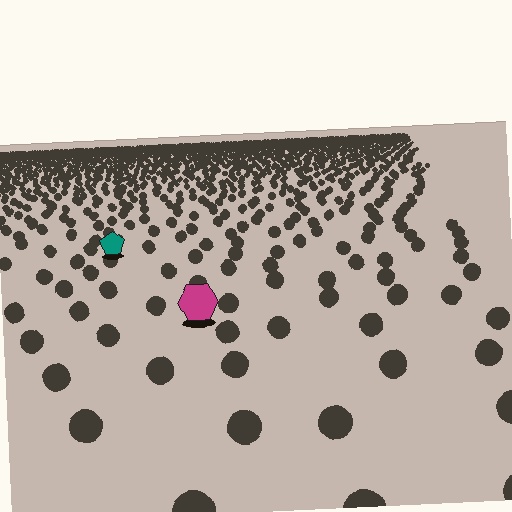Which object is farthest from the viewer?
The teal pentagon is farthest from the viewer. It appears smaller and the ground texture around it is denser.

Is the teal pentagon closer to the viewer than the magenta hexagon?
No. The magenta hexagon is closer — you can tell from the texture gradient: the ground texture is coarser near it.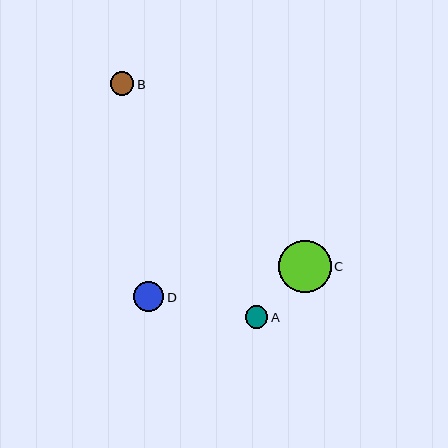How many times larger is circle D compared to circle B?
Circle D is approximately 1.3 times the size of circle B.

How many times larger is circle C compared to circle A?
Circle C is approximately 2.3 times the size of circle A.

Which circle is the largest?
Circle C is the largest with a size of approximately 52 pixels.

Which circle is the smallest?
Circle A is the smallest with a size of approximately 22 pixels.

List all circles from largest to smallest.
From largest to smallest: C, D, B, A.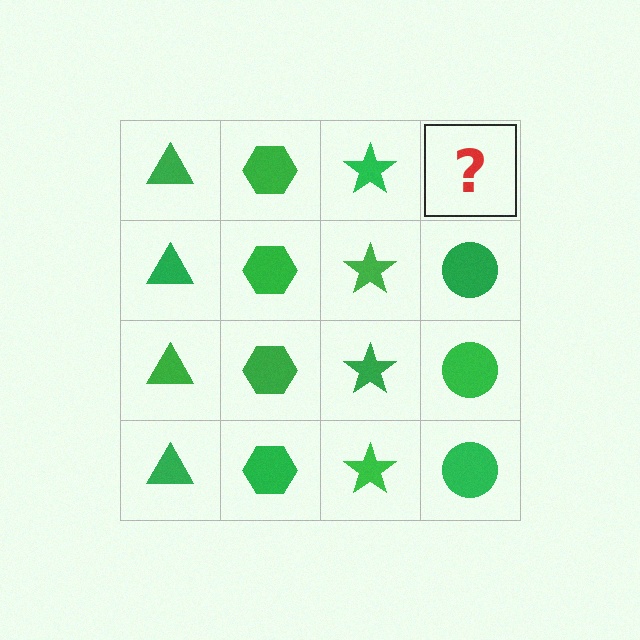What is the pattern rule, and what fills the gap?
The rule is that each column has a consistent shape. The gap should be filled with a green circle.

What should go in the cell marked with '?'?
The missing cell should contain a green circle.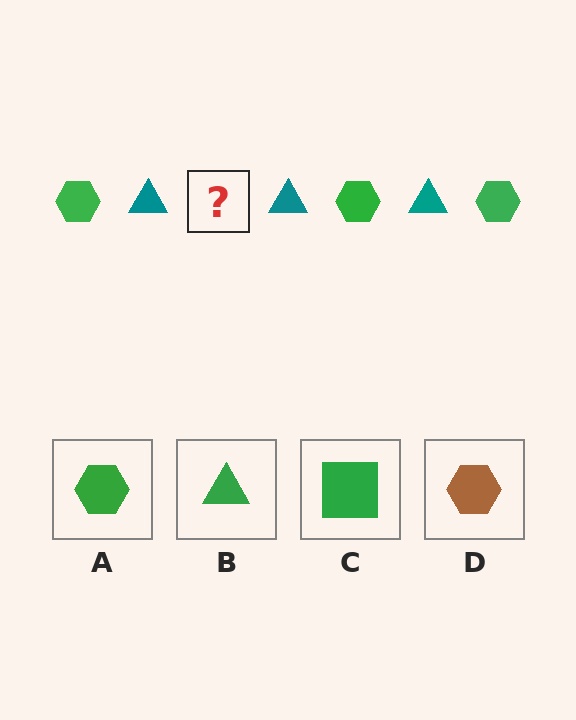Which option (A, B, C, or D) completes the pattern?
A.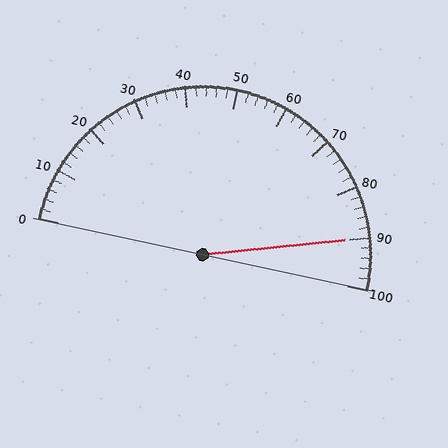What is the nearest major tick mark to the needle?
The nearest major tick mark is 90.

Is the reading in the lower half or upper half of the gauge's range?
The reading is in the upper half of the range (0 to 100).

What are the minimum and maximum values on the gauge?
The gauge ranges from 0 to 100.